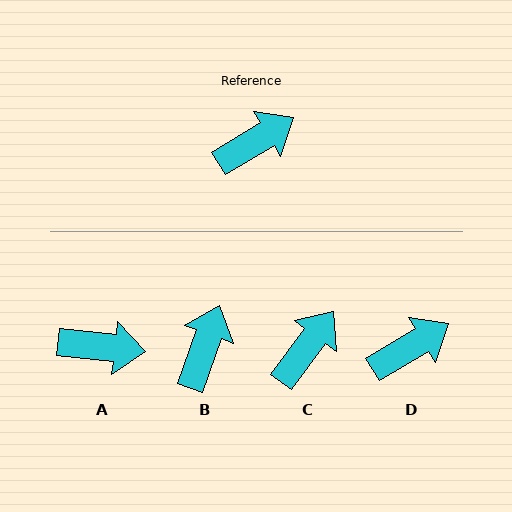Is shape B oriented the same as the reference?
No, it is off by about 39 degrees.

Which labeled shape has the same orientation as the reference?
D.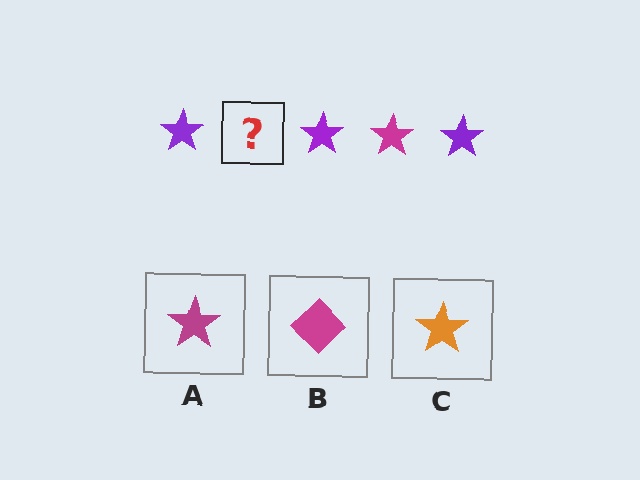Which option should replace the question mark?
Option A.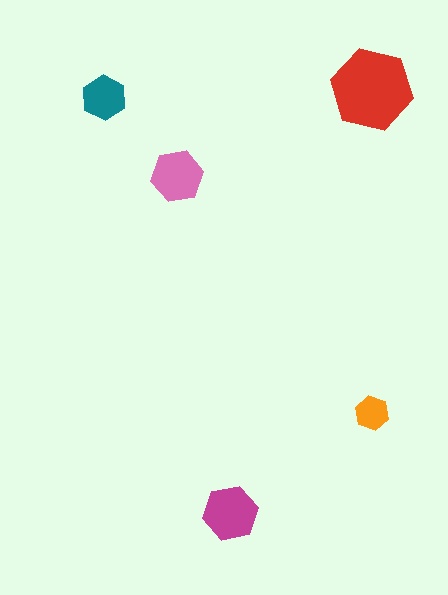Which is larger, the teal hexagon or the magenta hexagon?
The magenta one.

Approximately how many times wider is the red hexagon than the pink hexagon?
About 1.5 times wider.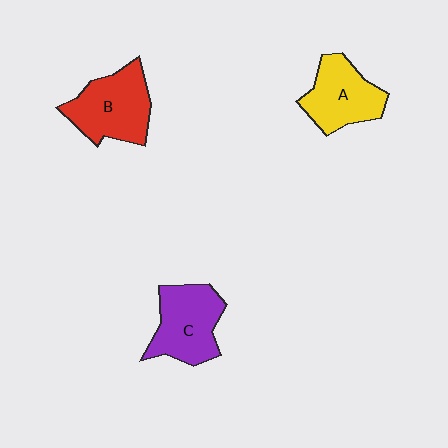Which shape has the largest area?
Shape B (red).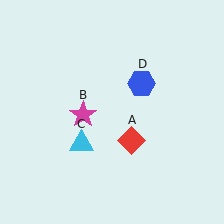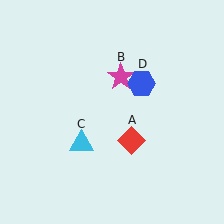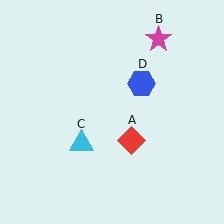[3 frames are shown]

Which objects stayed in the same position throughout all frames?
Red diamond (object A) and cyan triangle (object C) and blue hexagon (object D) remained stationary.